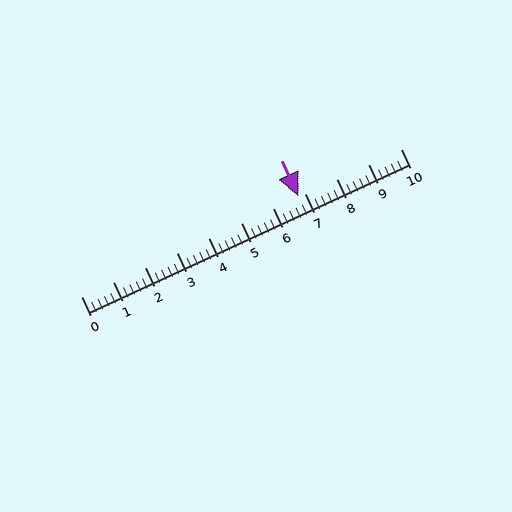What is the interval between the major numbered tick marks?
The major tick marks are spaced 1 units apart.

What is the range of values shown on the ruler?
The ruler shows values from 0 to 10.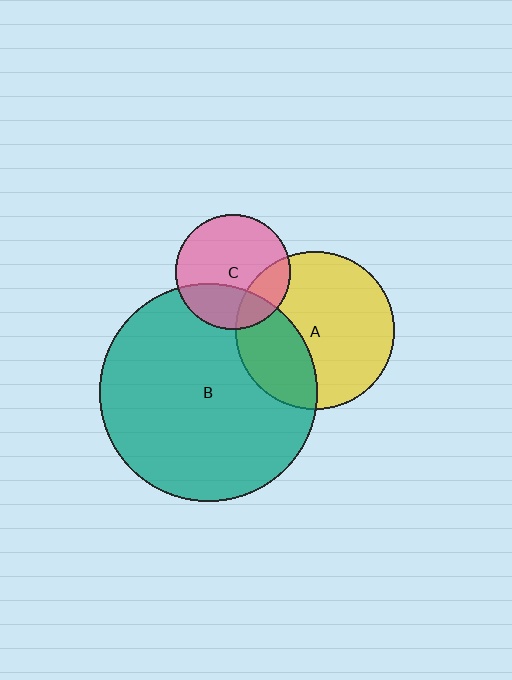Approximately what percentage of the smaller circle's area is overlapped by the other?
Approximately 30%.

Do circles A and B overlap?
Yes.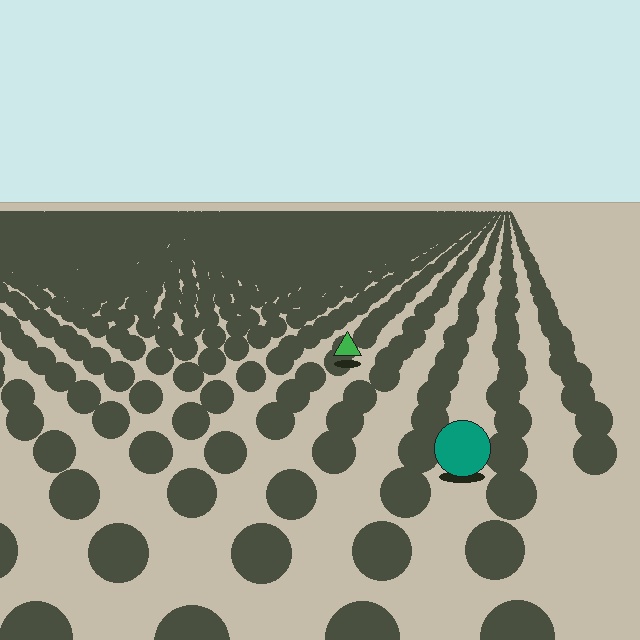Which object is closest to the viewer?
The teal circle is closest. The texture marks near it are larger and more spread out.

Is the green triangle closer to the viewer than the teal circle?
No. The teal circle is closer — you can tell from the texture gradient: the ground texture is coarser near it.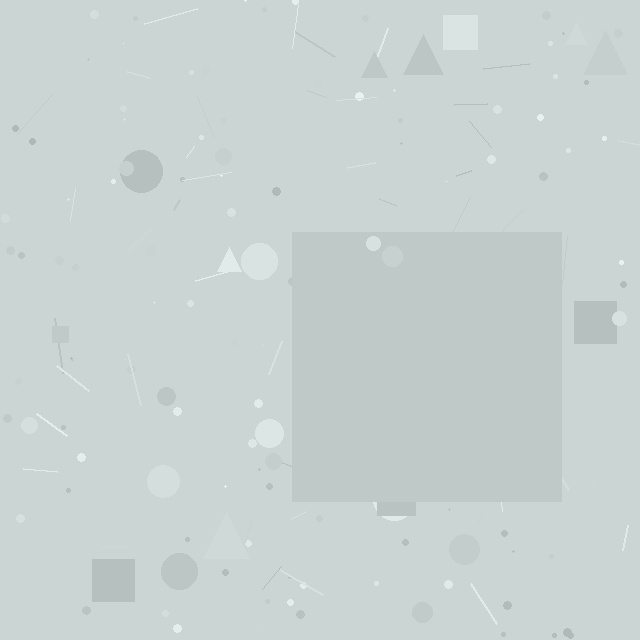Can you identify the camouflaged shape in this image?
The camouflaged shape is a square.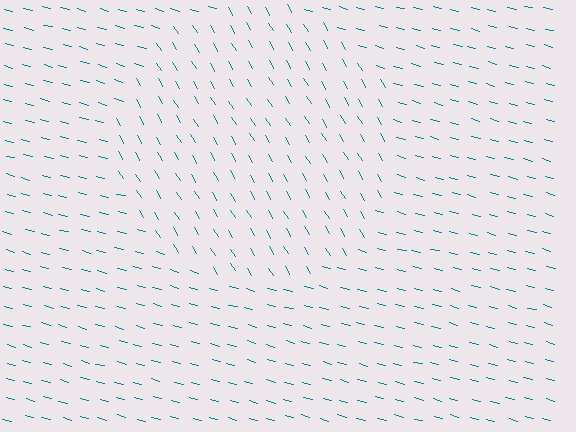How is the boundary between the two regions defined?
The boundary is defined purely by a change in line orientation (approximately 45 degrees difference). All lines are the same color and thickness.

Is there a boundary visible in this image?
Yes, there is a texture boundary formed by a change in line orientation.